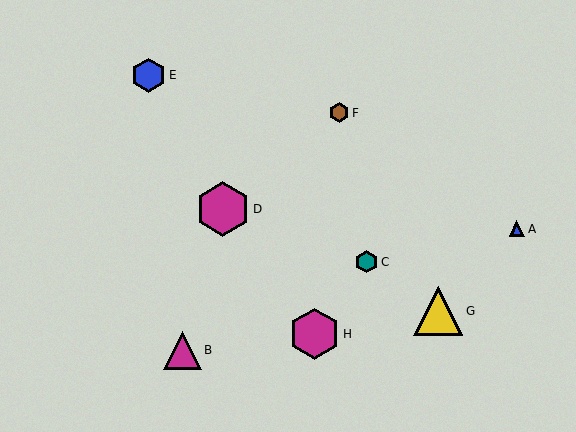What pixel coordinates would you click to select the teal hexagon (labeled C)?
Click at (367, 262) to select the teal hexagon C.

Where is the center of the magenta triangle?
The center of the magenta triangle is at (182, 350).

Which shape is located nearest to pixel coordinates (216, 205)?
The magenta hexagon (labeled D) at (223, 209) is nearest to that location.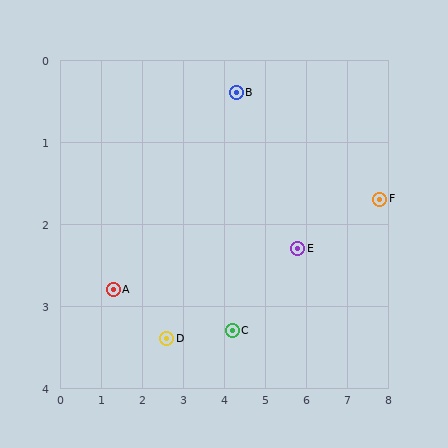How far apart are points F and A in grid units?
Points F and A are about 6.6 grid units apart.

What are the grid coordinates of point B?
Point B is at approximately (4.3, 0.4).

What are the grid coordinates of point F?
Point F is at approximately (7.8, 1.7).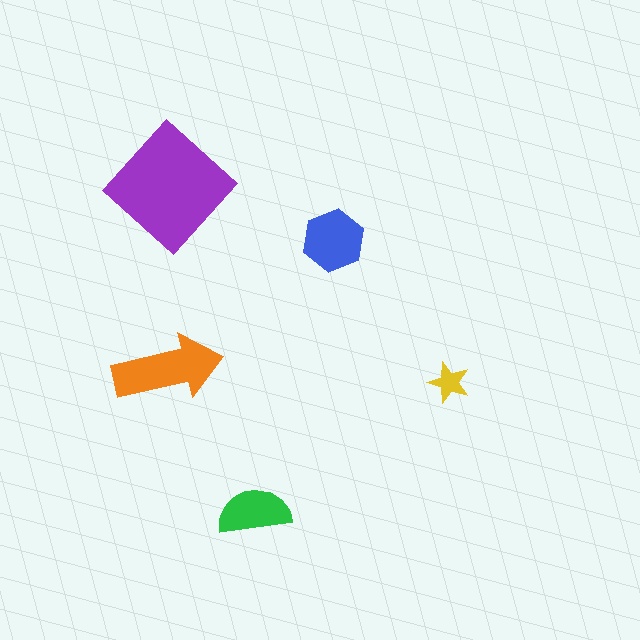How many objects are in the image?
There are 5 objects in the image.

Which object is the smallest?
The yellow star.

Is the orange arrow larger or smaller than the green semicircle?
Larger.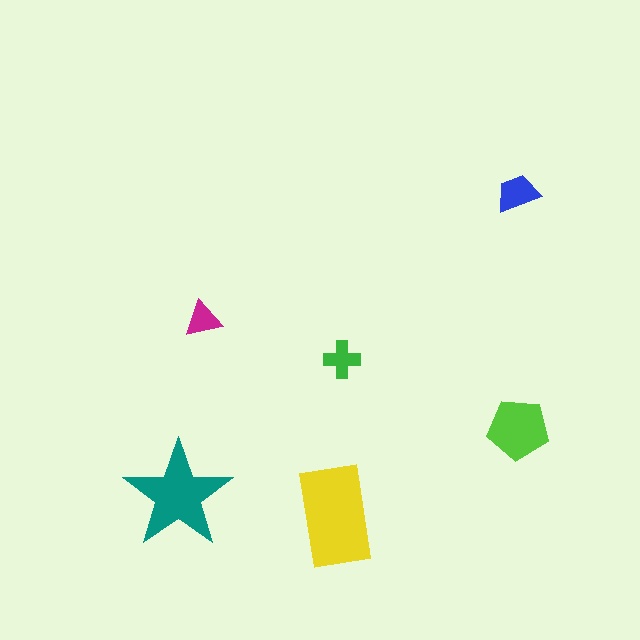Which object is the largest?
The yellow rectangle.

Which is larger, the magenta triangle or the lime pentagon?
The lime pentagon.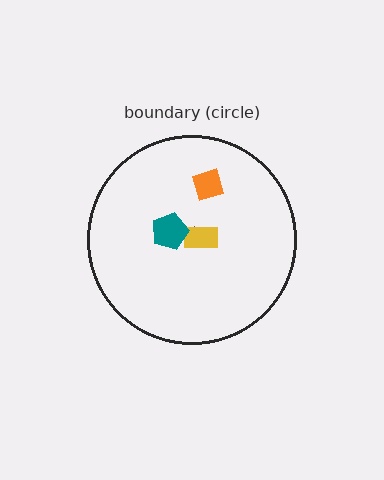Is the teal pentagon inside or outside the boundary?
Inside.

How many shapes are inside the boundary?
4 inside, 0 outside.